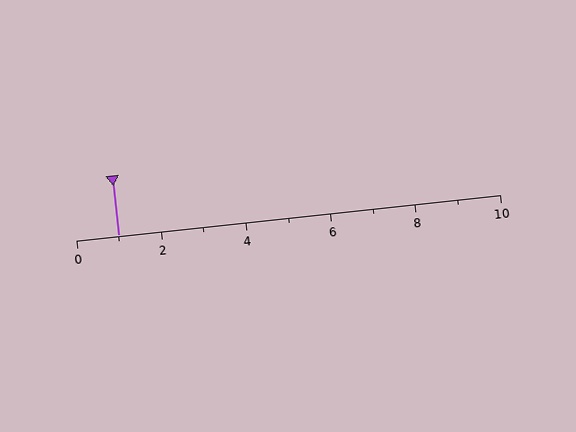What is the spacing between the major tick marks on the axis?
The major ticks are spaced 2 apart.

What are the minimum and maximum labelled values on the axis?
The axis runs from 0 to 10.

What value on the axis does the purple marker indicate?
The marker indicates approximately 1.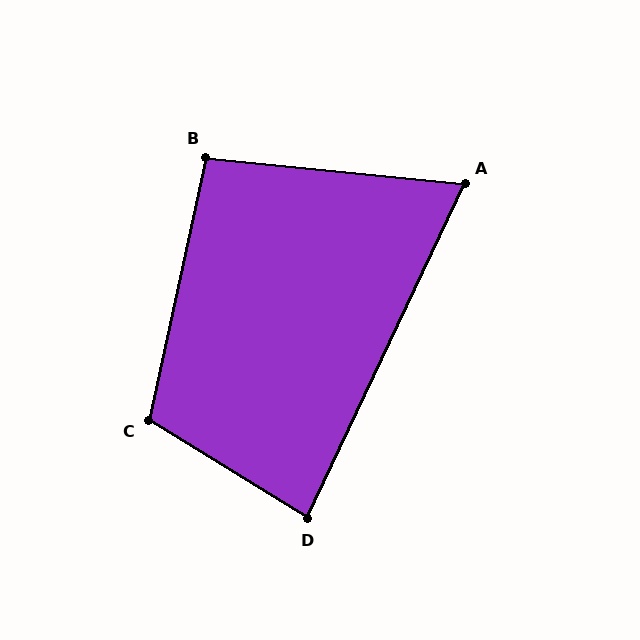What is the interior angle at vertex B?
Approximately 96 degrees (obtuse).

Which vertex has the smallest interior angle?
A, at approximately 71 degrees.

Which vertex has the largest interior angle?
C, at approximately 109 degrees.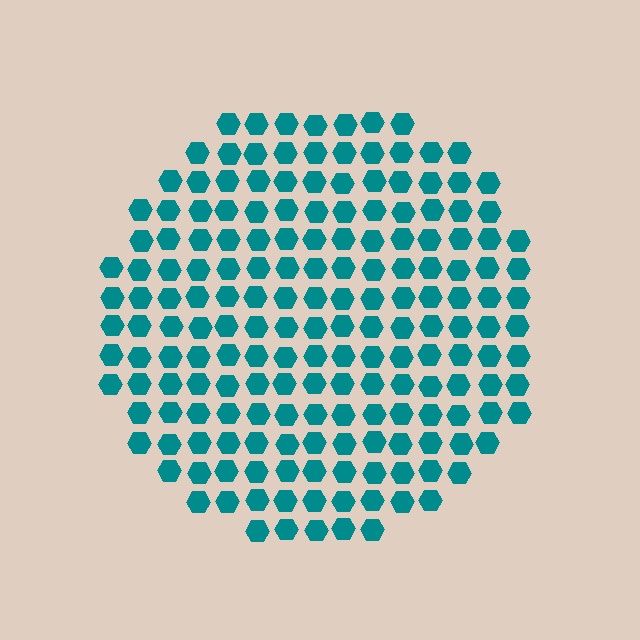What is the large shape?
The large shape is a circle.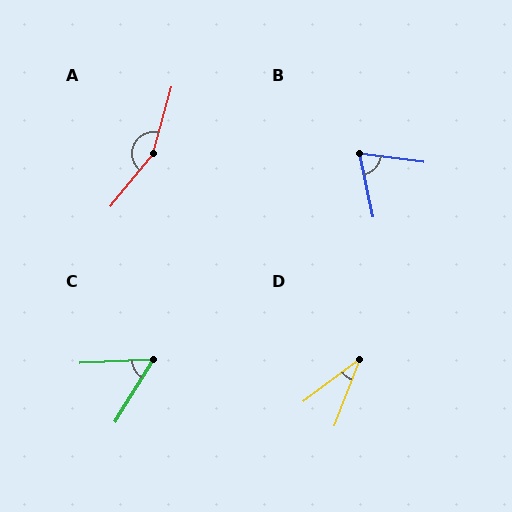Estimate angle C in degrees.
Approximately 55 degrees.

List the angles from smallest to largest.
D (33°), C (55°), B (70°), A (156°).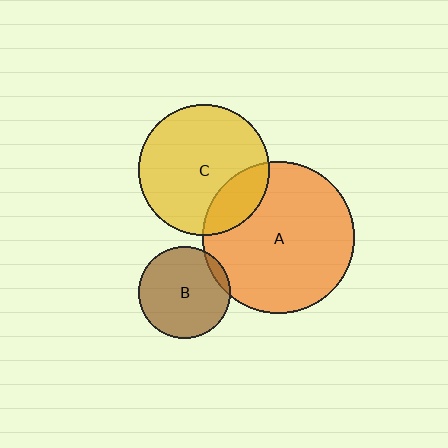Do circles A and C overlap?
Yes.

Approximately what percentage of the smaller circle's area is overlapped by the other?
Approximately 20%.